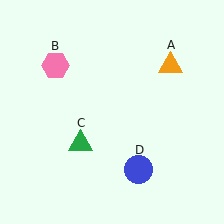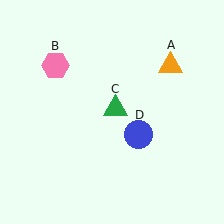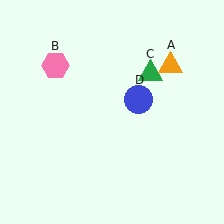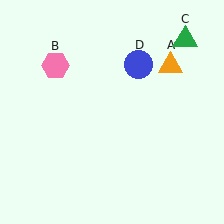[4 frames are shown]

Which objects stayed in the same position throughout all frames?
Orange triangle (object A) and pink hexagon (object B) remained stationary.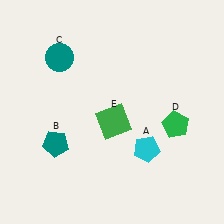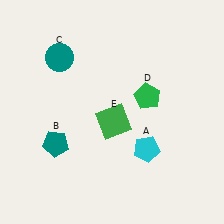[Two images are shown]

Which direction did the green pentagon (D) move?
The green pentagon (D) moved left.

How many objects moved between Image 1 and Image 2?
1 object moved between the two images.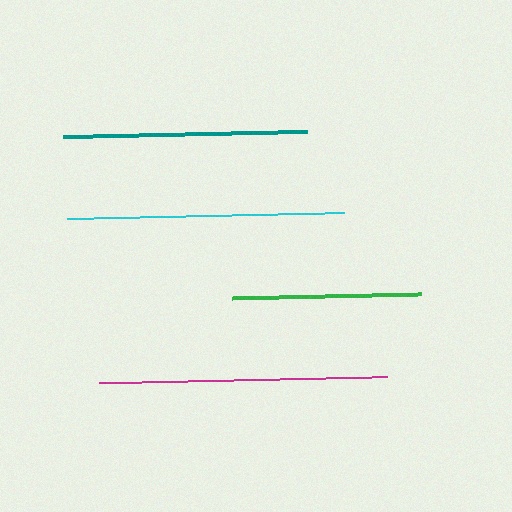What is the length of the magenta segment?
The magenta segment is approximately 288 pixels long.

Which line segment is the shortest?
The green line is the shortest at approximately 188 pixels.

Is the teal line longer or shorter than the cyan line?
The cyan line is longer than the teal line.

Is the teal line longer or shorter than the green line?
The teal line is longer than the green line.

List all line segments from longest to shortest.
From longest to shortest: magenta, cyan, teal, green.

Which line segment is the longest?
The magenta line is the longest at approximately 288 pixels.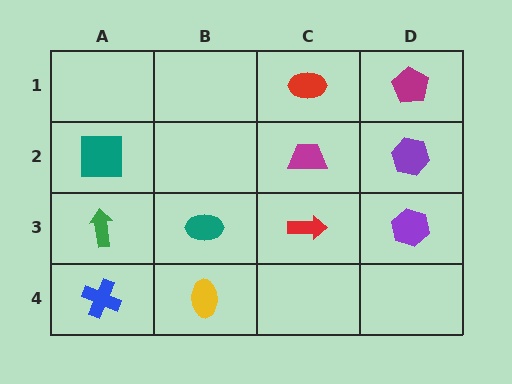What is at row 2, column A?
A teal square.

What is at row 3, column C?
A red arrow.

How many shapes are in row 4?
2 shapes.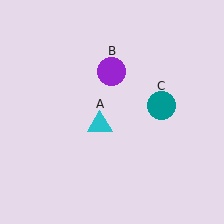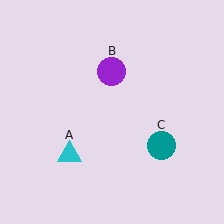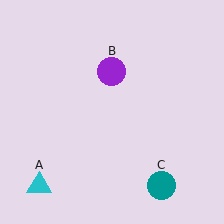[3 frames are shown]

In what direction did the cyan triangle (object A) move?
The cyan triangle (object A) moved down and to the left.